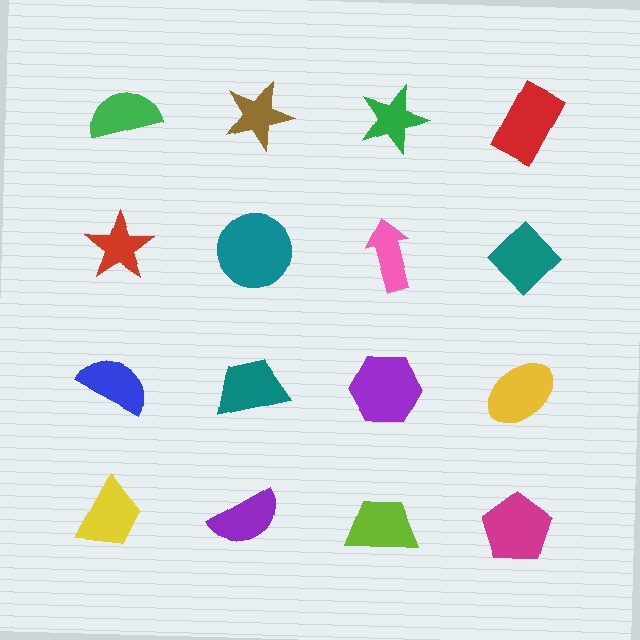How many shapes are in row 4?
4 shapes.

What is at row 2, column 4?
A teal diamond.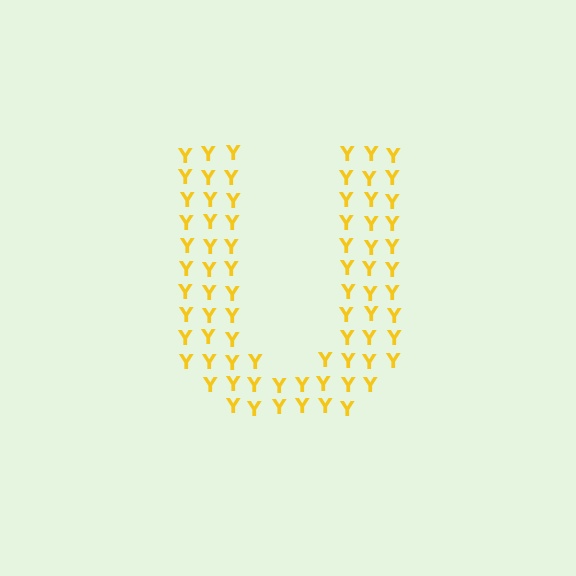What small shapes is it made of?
It is made of small letter Y's.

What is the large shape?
The large shape is the letter U.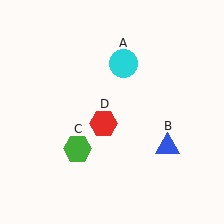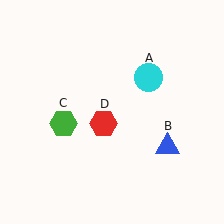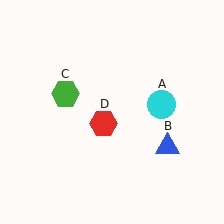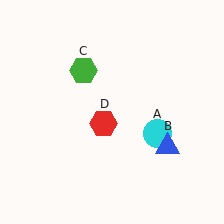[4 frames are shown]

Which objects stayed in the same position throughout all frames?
Blue triangle (object B) and red hexagon (object D) remained stationary.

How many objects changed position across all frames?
2 objects changed position: cyan circle (object A), green hexagon (object C).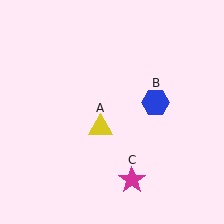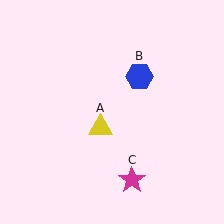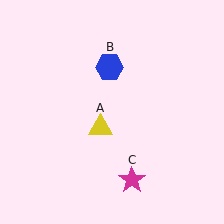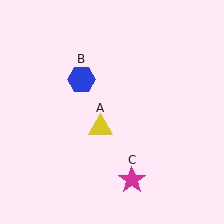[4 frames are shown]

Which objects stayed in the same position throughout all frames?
Yellow triangle (object A) and magenta star (object C) remained stationary.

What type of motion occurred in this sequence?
The blue hexagon (object B) rotated counterclockwise around the center of the scene.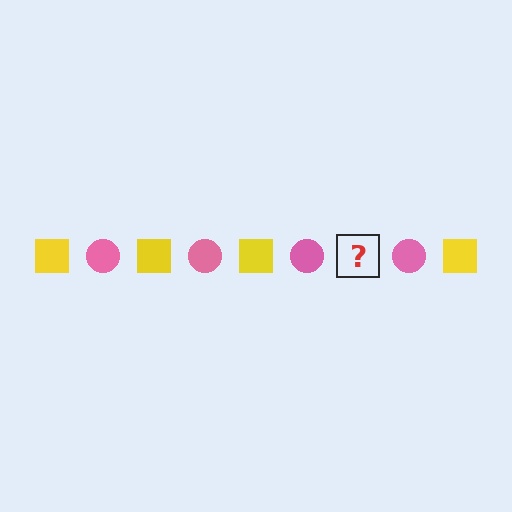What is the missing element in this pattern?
The missing element is a yellow square.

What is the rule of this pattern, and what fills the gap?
The rule is that the pattern alternates between yellow square and pink circle. The gap should be filled with a yellow square.